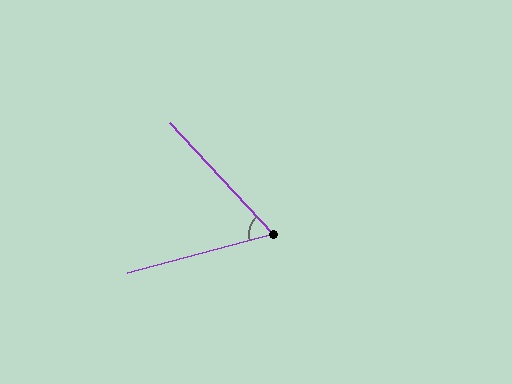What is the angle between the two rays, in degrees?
Approximately 62 degrees.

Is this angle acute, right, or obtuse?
It is acute.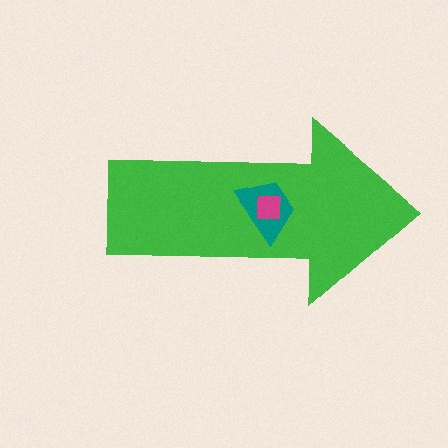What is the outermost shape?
The green arrow.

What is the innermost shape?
The magenta square.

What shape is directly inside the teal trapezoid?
The magenta square.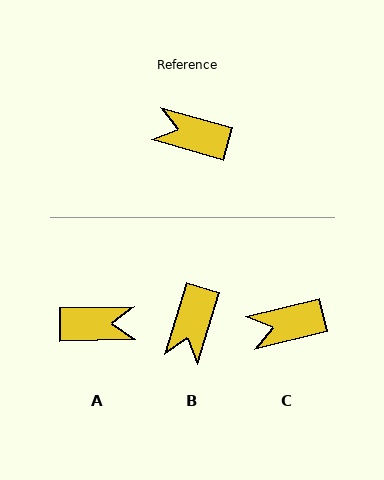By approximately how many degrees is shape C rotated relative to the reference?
Approximately 29 degrees counter-clockwise.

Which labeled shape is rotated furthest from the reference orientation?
A, about 164 degrees away.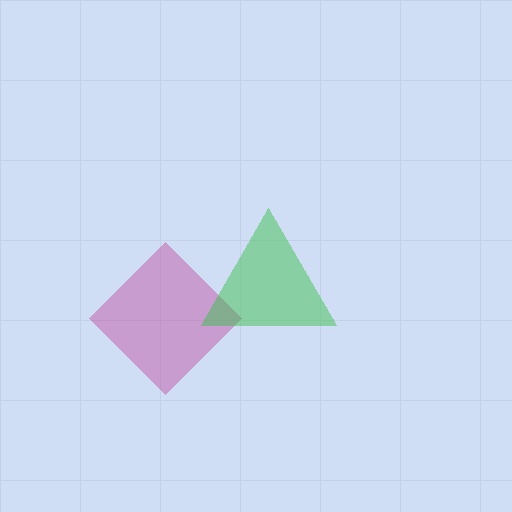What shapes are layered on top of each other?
The layered shapes are: a magenta diamond, a green triangle.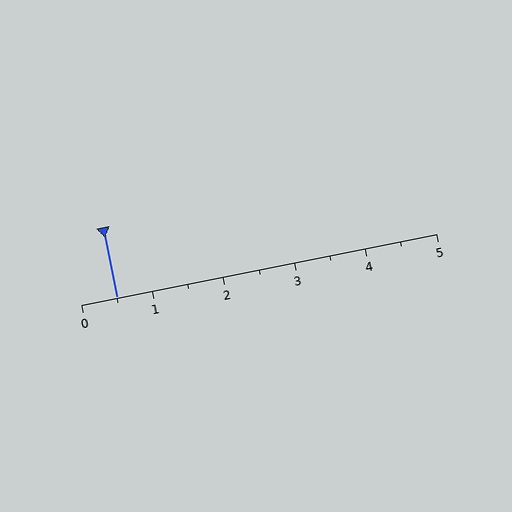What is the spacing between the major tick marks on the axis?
The major ticks are spaced 1 apart.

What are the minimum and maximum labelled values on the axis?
The axis runs from 0 to 5.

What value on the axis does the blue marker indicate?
The marker indicates approximately 0.5.